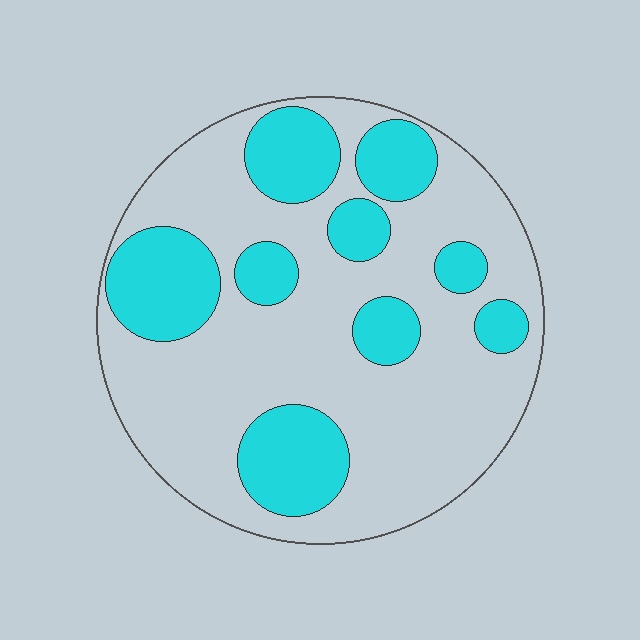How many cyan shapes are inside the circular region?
9.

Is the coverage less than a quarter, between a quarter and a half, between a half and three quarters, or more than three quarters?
Between a quarter and a half.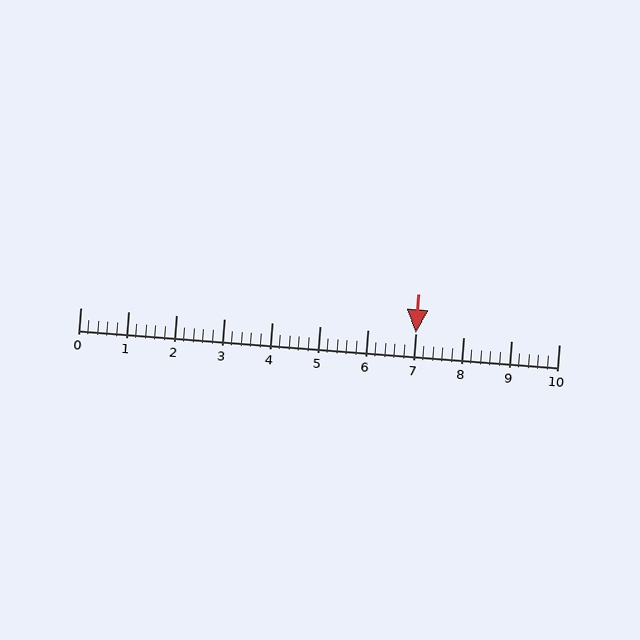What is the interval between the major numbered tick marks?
The major tick marks are spaced 1 units apart.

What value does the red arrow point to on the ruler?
The red arrow points to approximately 7.0.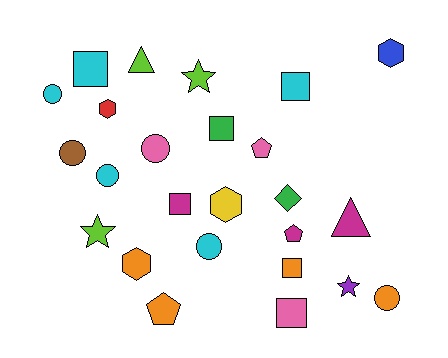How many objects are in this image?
There are 25 objects.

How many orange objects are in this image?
There are 4 orange objects.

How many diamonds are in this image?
There is 1 diamond.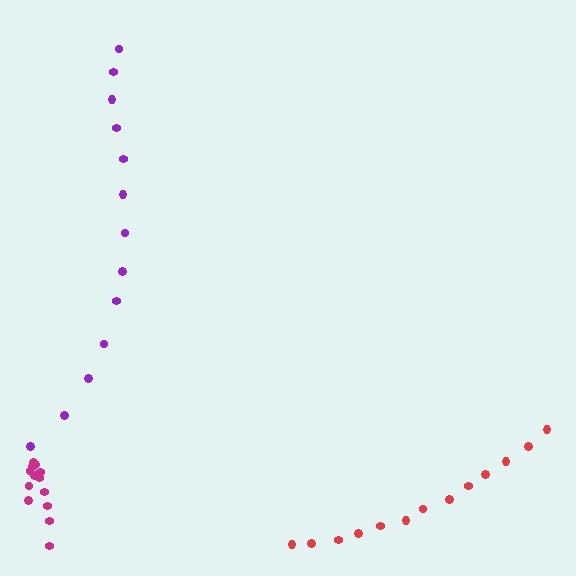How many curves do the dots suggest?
There are 3 distinct paths.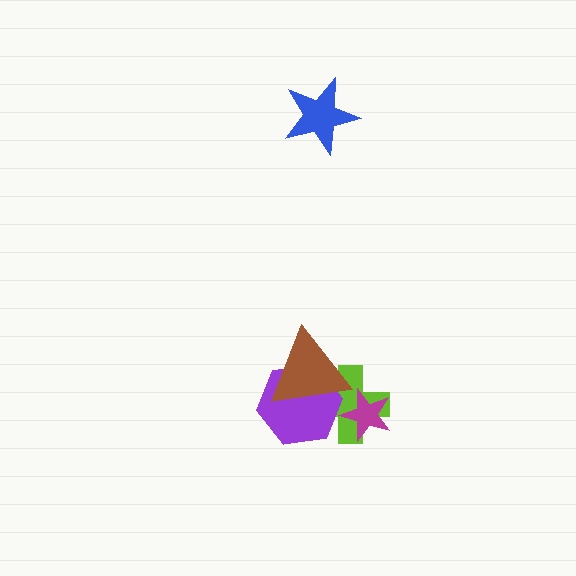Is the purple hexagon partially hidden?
Yes, it is partially covered by another shape.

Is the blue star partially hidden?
No, no other shape covers it.